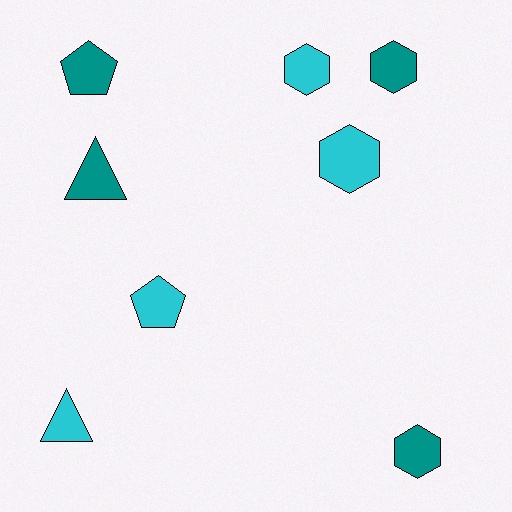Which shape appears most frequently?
Hexagon, with 4 objects.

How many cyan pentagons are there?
There is 1 cyan pentagon.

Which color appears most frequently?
Cyan, with 4 objects.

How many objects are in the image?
There are 8 objects.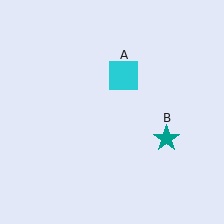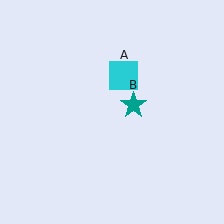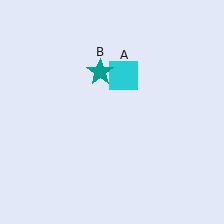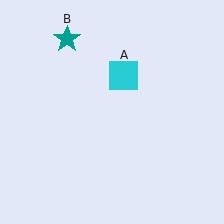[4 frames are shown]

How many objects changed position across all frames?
1 object changed position: teal star (object B).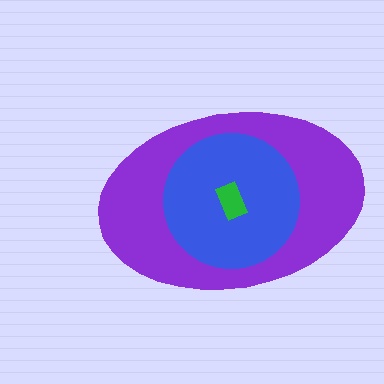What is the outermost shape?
The purple ellipse.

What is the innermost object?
The green rectangle.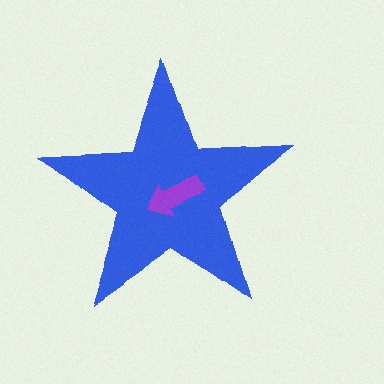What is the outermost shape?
The blue star.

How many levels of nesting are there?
2.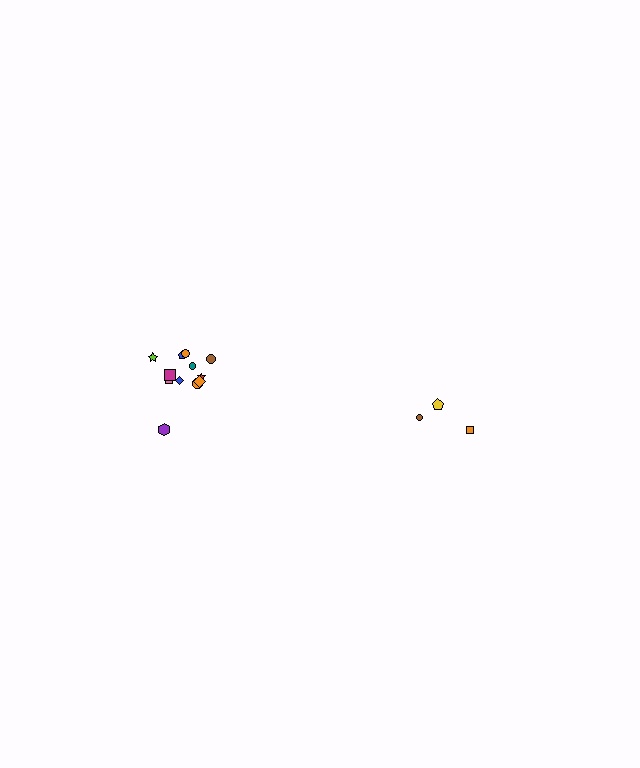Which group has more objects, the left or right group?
The left group.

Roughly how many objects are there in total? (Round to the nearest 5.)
Roughly 15 objects in total.